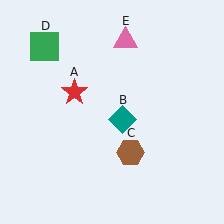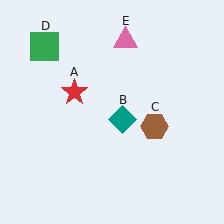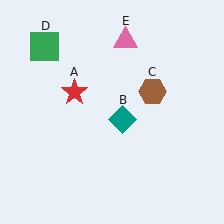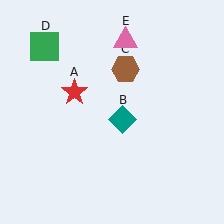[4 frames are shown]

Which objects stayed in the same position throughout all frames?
Red star (object A) and teal diamond (object B) and green square (object D) and pink triangle (object E) remained stationary.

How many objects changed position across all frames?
1 object changed position: brown hexagon (object C).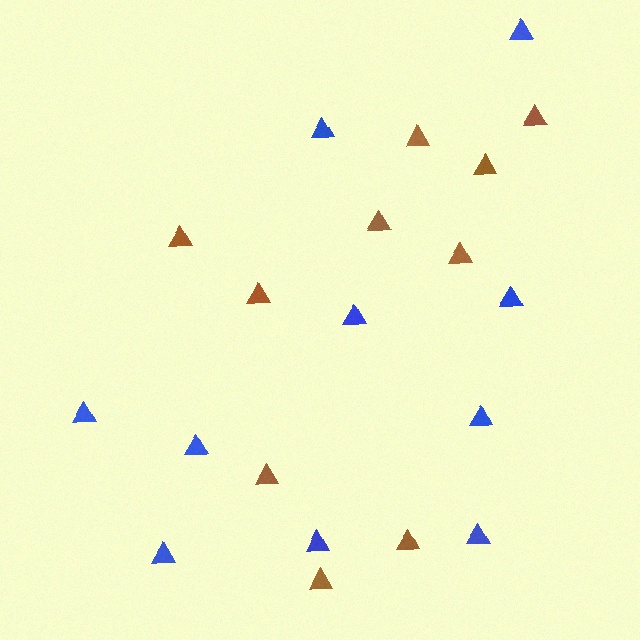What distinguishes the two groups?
There are 2 groups: one group of brown triangles (10) and one group of blue triangles (10).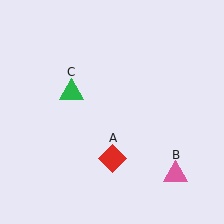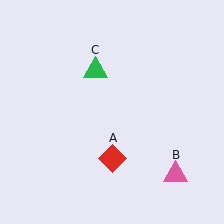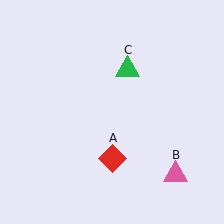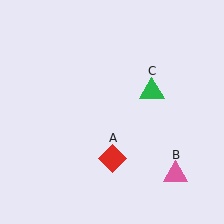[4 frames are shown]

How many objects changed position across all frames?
1 object changed position: green triangle (object C).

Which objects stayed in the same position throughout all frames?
Red diamond (object A) and pink triangle (object B) remained stationary.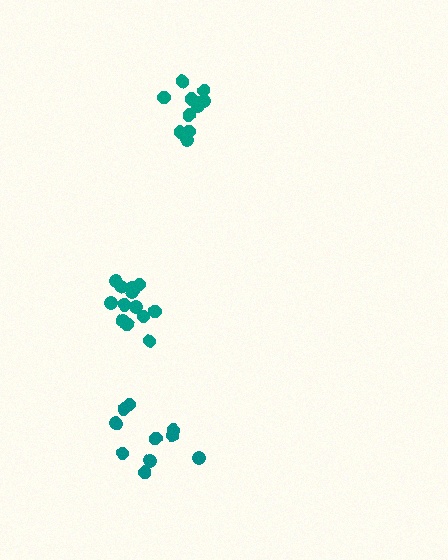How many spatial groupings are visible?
There are 3 spatial groupings.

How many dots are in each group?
Group 1: 10 dots, Group 2: 13 dots, Group 3: 11 dots (34 total).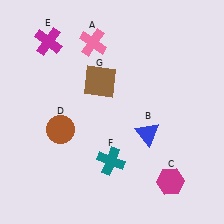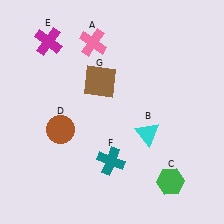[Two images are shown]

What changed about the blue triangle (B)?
In Image 1, B is blue. In Image 2, it changed to cyan.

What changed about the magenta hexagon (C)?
In Image 1, C is magenta. In Image 2, it changed to green.